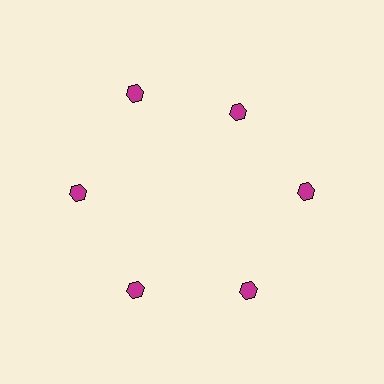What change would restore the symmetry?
The symmetry would be restored by moving it outward, back onto the ring so that all 6 hexagons sit at equal angles and equal distance from the center.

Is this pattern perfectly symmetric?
No. The 6 magenta hexagons are arranged in a ring, but one element near the 1 o'clock position is pulled inward toward the center, breaking the 6-fold rotational symmetry.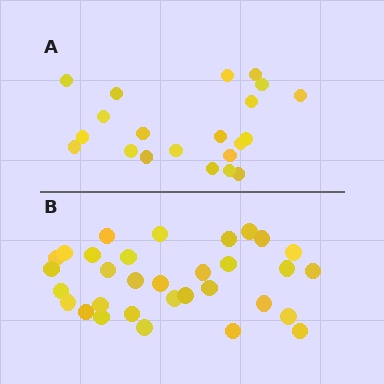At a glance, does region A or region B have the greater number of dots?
Region B (the bottom region) has more dots.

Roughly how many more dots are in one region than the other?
Region B has roughly 12 or so more dots than region A.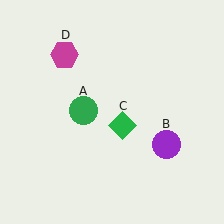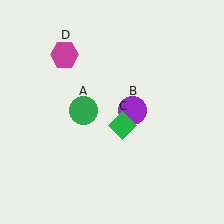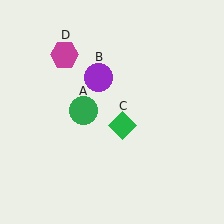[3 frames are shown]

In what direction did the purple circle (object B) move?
The purple circle (object B) moved up and to the left.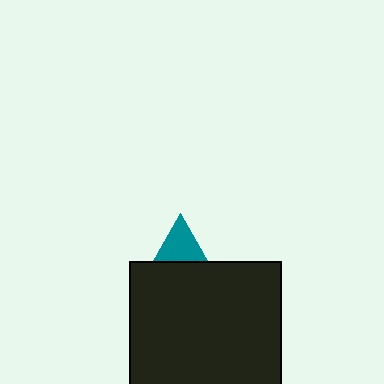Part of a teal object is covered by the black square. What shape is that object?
It is a triangle.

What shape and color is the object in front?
The object in front is a black square.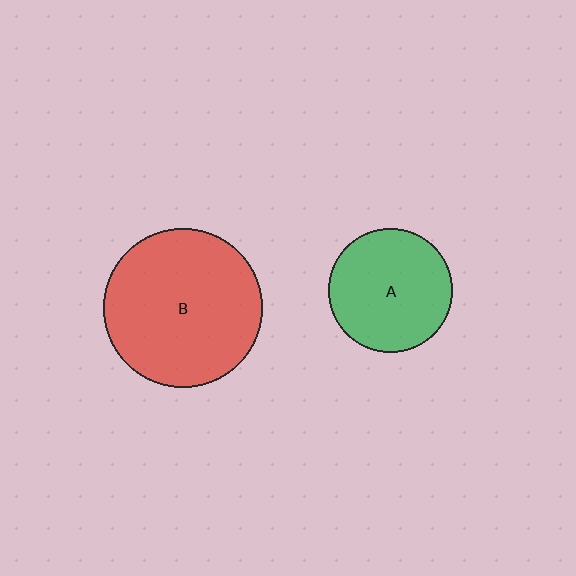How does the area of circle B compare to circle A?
Approximately 1.6 times.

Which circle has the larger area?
Circle B (red).